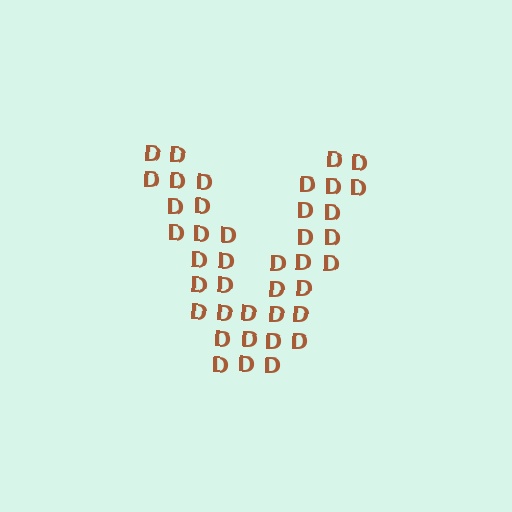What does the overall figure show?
The overall figure shows the letter V.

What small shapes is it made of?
It is made of small letter D's.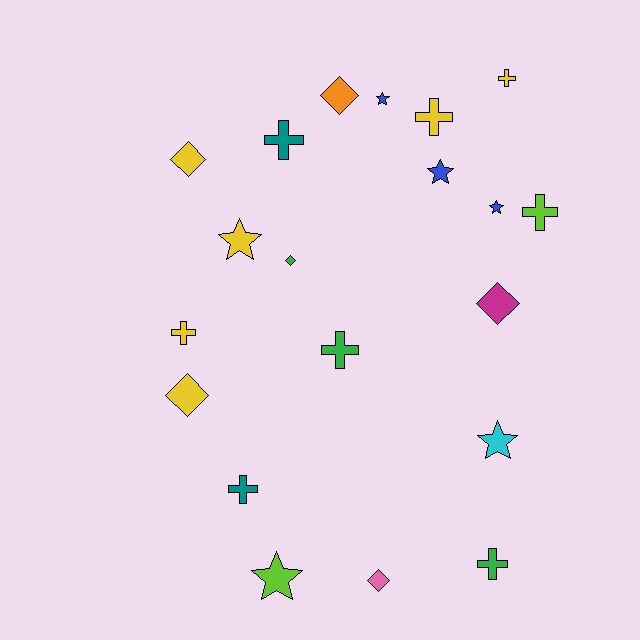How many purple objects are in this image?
There are no purple objects.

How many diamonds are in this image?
There are 6 diamonds.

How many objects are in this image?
There are 20 objects.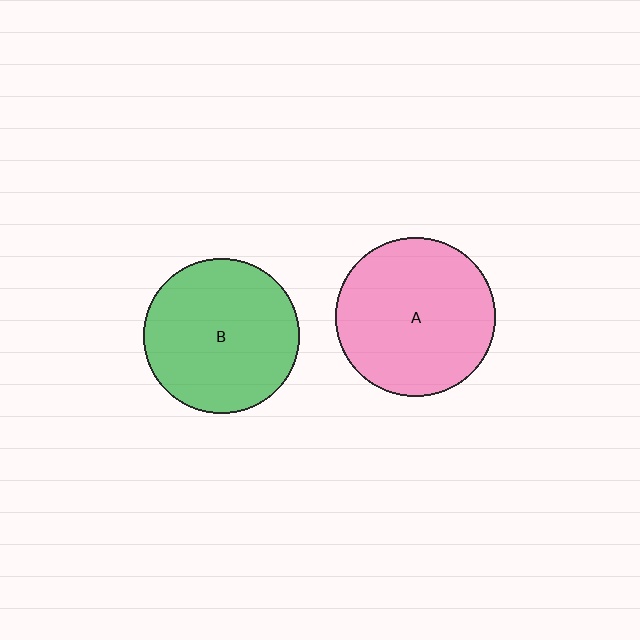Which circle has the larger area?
Circle A (pink).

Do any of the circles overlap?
No, none of the circles overlap.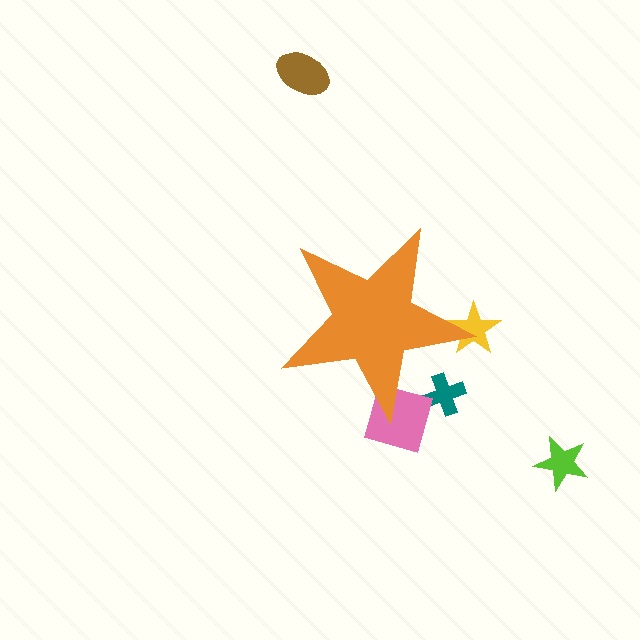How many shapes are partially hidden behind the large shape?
3 shapes are partially hidden.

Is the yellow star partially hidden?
Yes, the yellow star is partially hidden behind the orange star.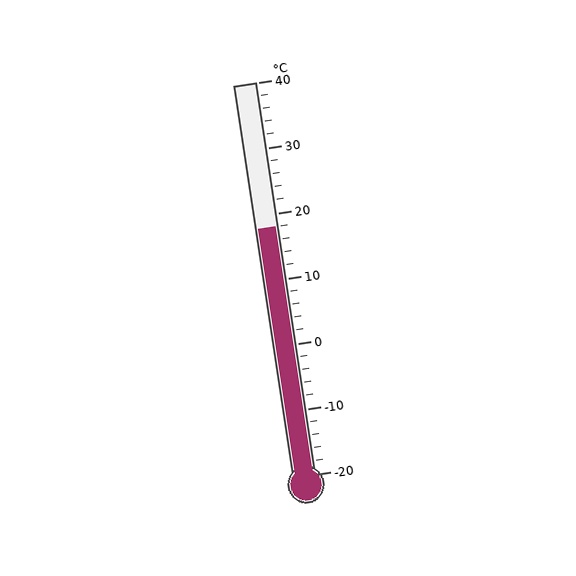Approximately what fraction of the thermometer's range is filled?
The thermometer is filled to approximately 65% of its range.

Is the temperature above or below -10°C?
The temperature is above -10°C.